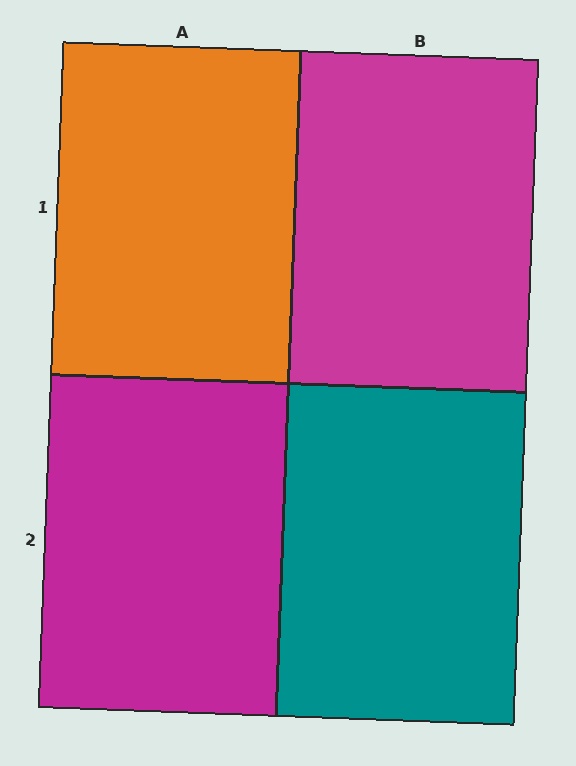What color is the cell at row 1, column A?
Orange.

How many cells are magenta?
2 cells are magenta.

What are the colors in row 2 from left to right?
Magenta, teal.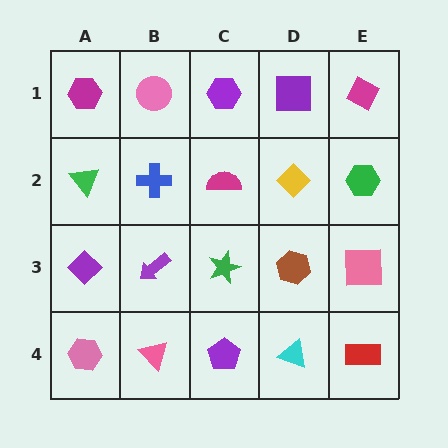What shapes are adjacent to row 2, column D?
A purple square (row 1, column D), a brown hexagon (row 3, column D), a magenta semicircle (row 2, column C), a green hexagon (row 2, column E).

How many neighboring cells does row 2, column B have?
4.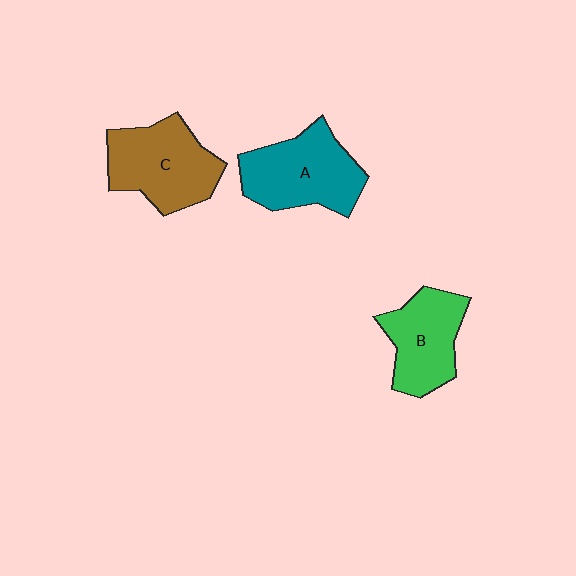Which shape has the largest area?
Shape A (teal).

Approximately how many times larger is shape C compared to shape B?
Approximately 1.2 times.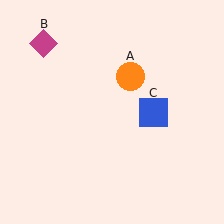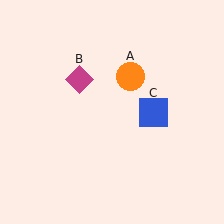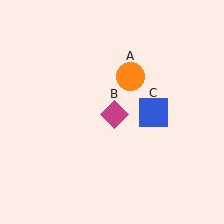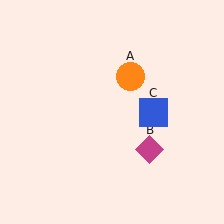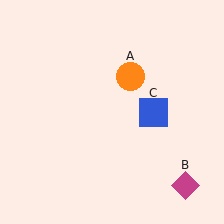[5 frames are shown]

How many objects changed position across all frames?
1 object changed position: magenta diamond (object B).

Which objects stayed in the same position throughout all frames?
Orange circle (object A) and blue square (object C) remained stationary.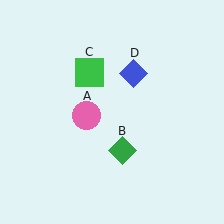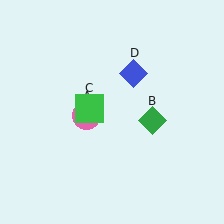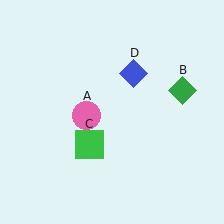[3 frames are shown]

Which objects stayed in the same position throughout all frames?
Pink circle (object A) and blue diamond (object D) remained stationary.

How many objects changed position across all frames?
2 objects changed position: green diamond (object B), green square (object C).